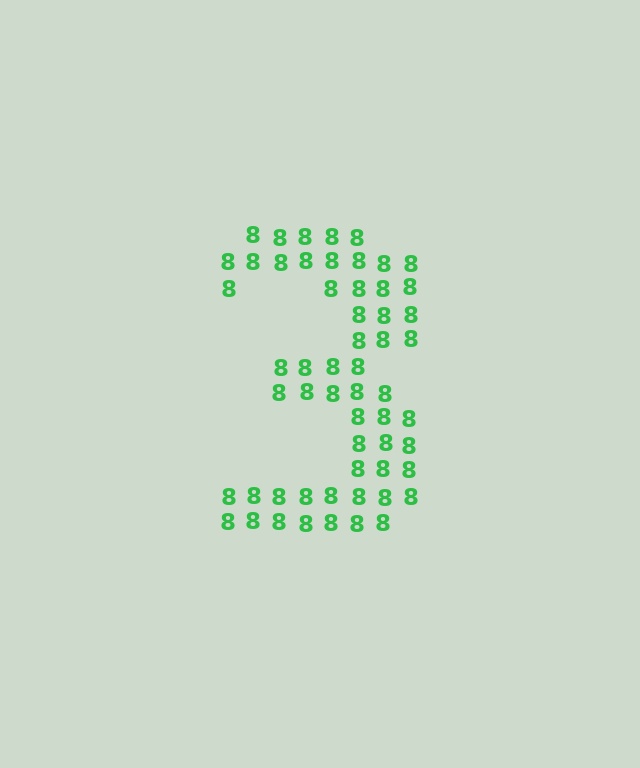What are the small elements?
The small elements are digit 8's.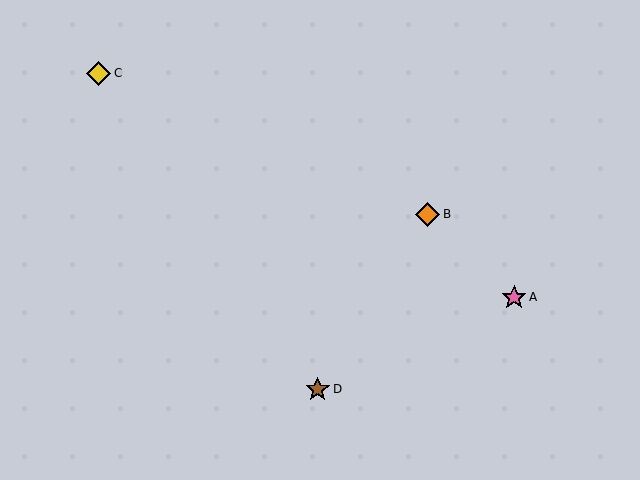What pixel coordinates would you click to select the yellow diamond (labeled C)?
Click at (99, 73) to select the yellow diamond C.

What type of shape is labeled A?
Shape A is a pink star.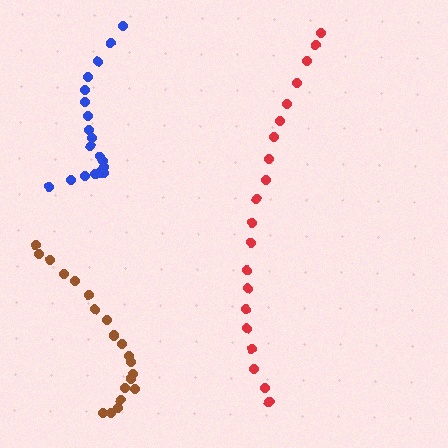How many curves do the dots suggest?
There are 3 distinct paths.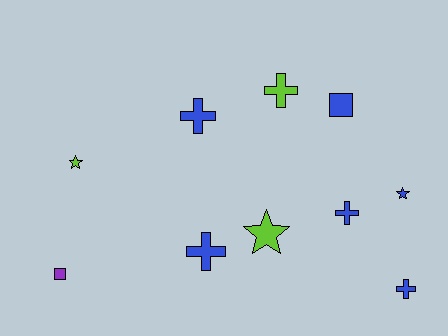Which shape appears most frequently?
Cross, with 5 objects.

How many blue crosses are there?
There are 4 blue crosses.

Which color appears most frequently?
Blue, with 6 objects.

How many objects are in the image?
There are 10 objects.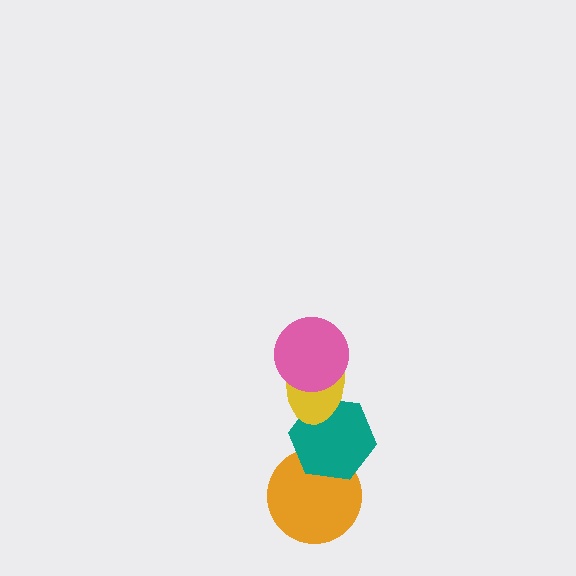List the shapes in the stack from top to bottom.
From top to bottom: the pink circle, the yellow ellipse, the teal hexagon, the orange circle.